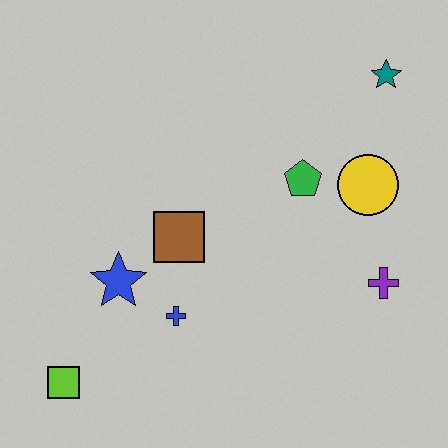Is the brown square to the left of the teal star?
Yes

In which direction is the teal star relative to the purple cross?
The teal star is above the purple cross.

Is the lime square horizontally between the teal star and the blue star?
No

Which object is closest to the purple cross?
The yellow circle is closest to the purple cross.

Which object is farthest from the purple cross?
The lime square is farthest from the purple cross.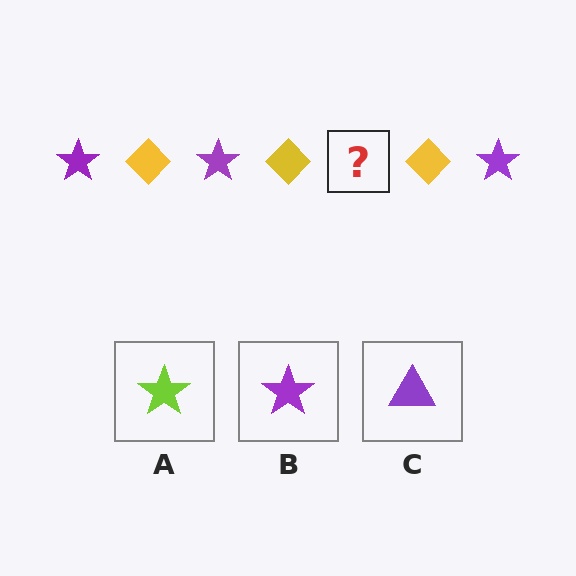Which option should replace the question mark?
Option B.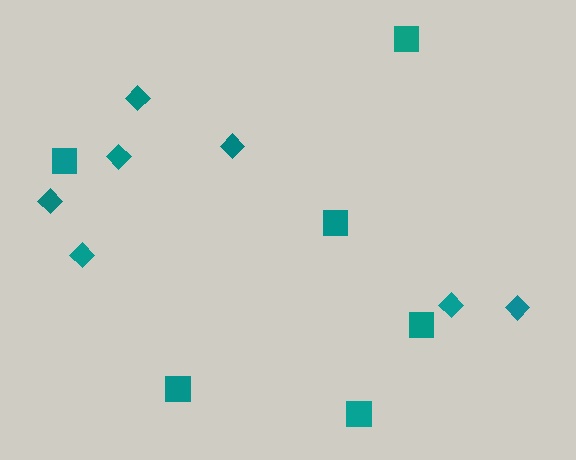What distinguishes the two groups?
There are 2 groups: one group of squares (6) and one group of diamonds (7).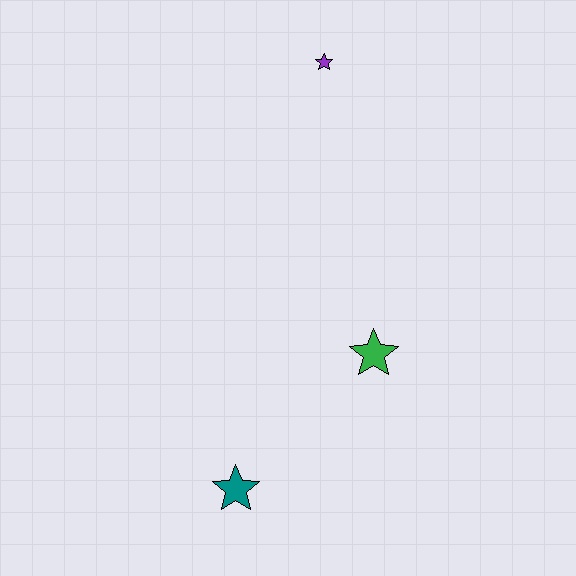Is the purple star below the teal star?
No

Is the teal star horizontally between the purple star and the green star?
No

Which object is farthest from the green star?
The purple star is farthest from the green star.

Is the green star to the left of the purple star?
No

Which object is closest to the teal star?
The green star is closest to the teal star.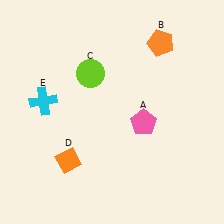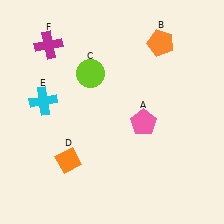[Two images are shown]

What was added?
A magenta cross (F) was added in Image 2.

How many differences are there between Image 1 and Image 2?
There is 1 difference between the two images.